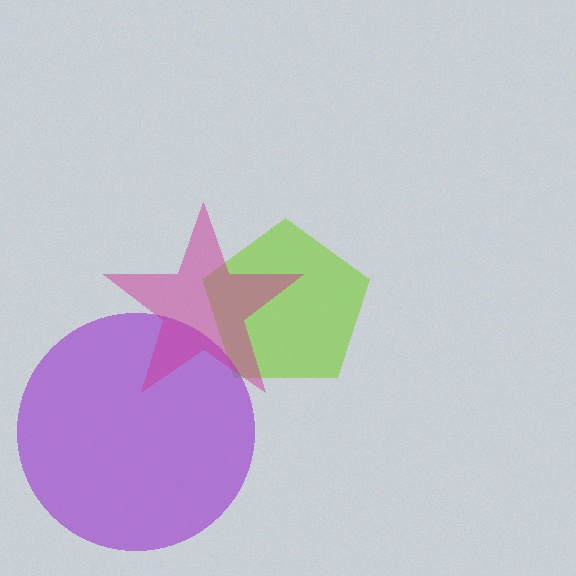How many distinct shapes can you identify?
There are 3 distinct shapes: a lime pentagon, a purple circle, a magenta star.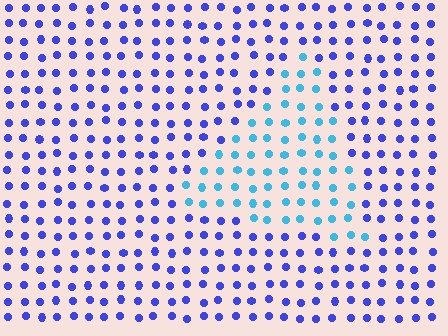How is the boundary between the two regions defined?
The boundary is defined purely by a slight shift in hue (about 44 degrees). Spacing, size, and orientation are identical on both sides.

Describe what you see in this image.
The image is filled with small blue elements in a uniform arrangement. A triangle-shaped region is visible where the elements are tinted to a slightly different hue, forming a subtle color boundary.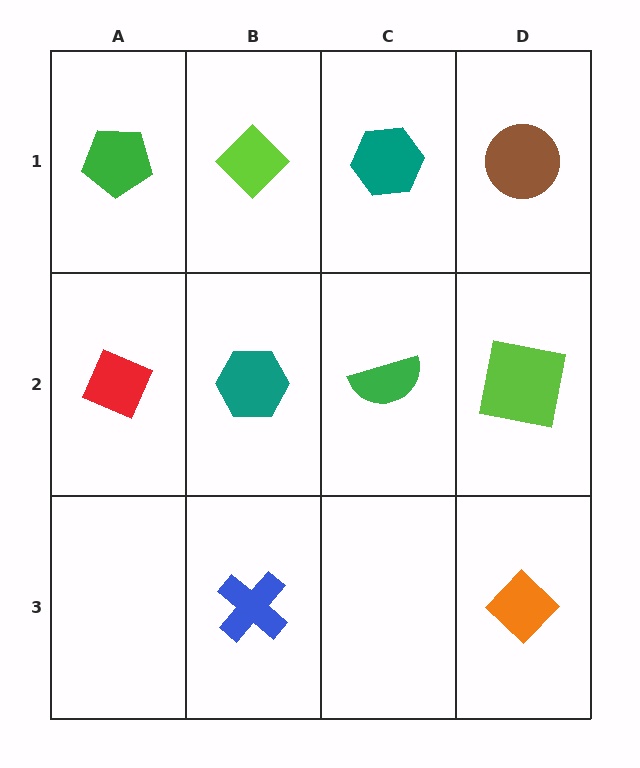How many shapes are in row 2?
4 shapes.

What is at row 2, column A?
A red diamond.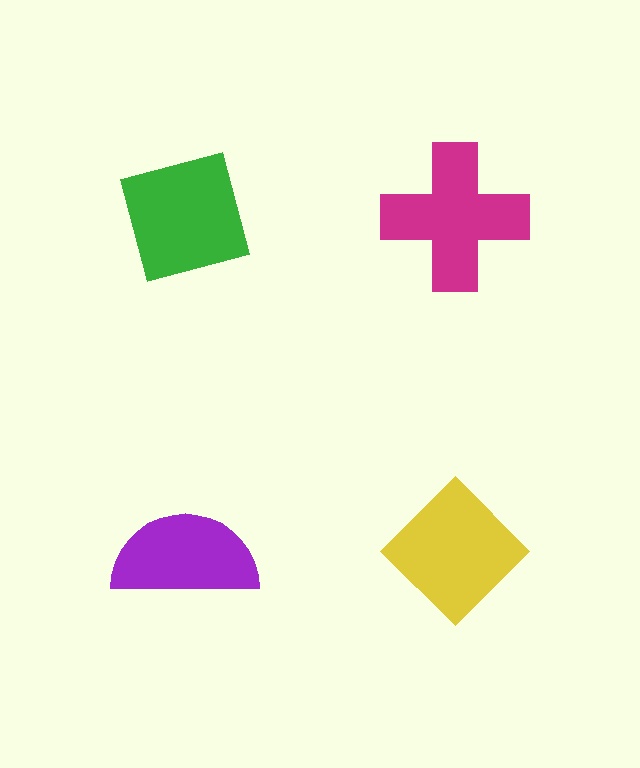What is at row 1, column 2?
A magenta cross.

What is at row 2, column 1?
A purple semicircle.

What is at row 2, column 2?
A yellow diamond.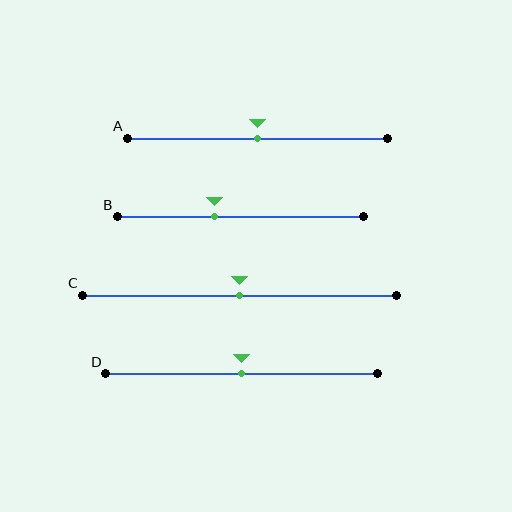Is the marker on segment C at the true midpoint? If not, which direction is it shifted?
Yes, the marker on segment C is at the true midpoint.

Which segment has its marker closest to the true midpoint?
Segment A has its marker closest to the true midpoint.